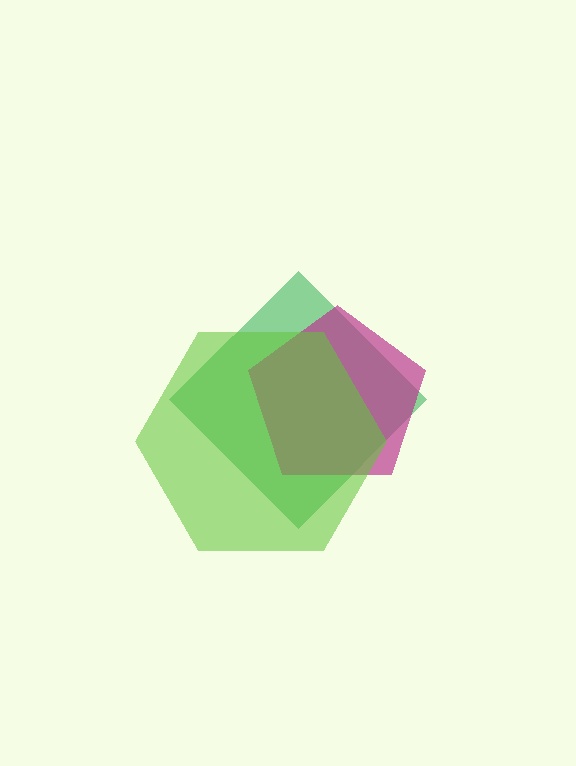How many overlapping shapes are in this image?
There are 3 overlapping shapes in the image.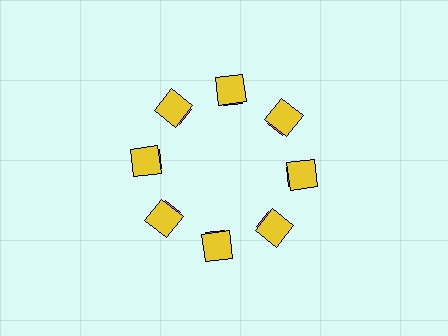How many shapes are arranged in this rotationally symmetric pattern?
There are 16 shapes, arranged in 8 groups of 2.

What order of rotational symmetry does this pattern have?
This pattern has 8-fold rotational symmetry.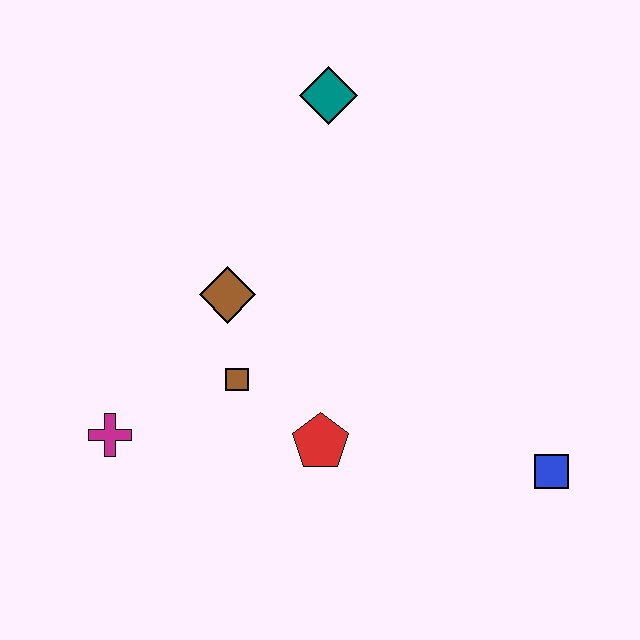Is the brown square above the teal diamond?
No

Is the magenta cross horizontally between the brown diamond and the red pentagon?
No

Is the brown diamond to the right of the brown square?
No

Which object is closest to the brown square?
The brown diamond is closest to the brown square.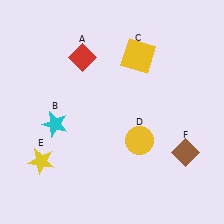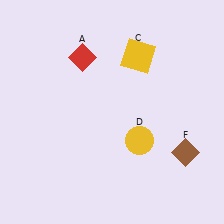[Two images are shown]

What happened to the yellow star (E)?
The yellow star (E) was removed in Image 2. It was in the bottom-left area of Image 1.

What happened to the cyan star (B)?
The cyan star (B) was removed in Image 2. It was in the bottom-left area of Image 1.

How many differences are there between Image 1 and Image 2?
There are 2 differences between the two images.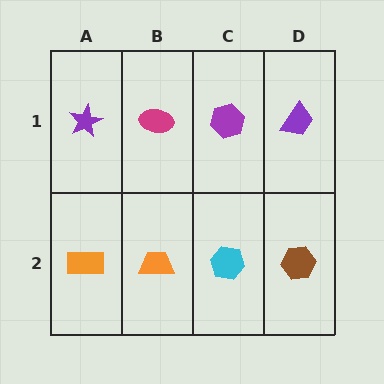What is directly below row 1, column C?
A cyan hexagon.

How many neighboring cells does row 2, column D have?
2.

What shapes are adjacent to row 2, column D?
A purple trapezoid (row 1, column D), a cyan hexagon (row 2, column C).